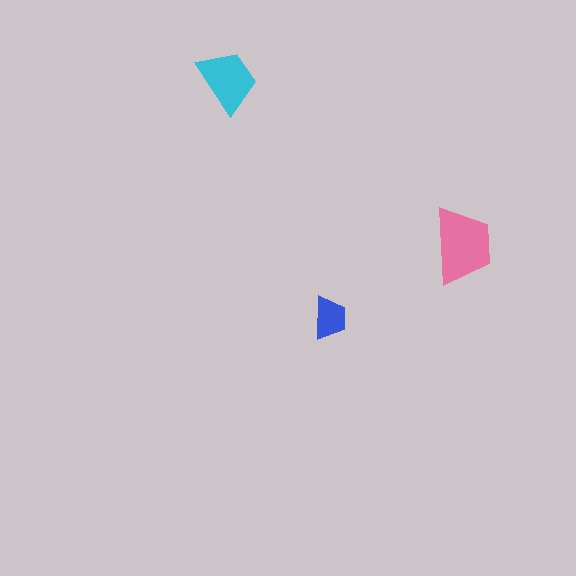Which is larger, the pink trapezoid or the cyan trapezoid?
The pink one.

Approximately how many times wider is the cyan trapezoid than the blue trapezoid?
About 1.5 times wider.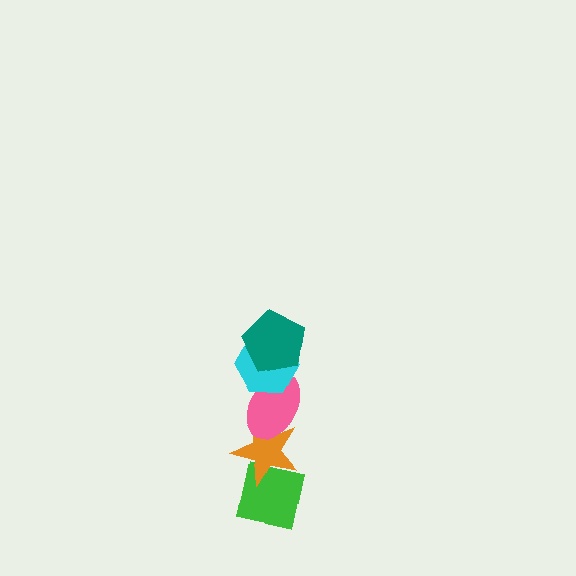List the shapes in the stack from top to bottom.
From top to bottom: the teal pentagon, the cyan hexagon, the pink ellipse, the orange star, the green square.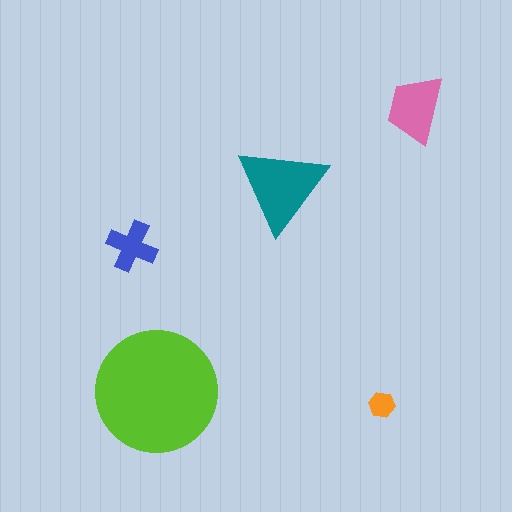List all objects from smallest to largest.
The orange hexagon, the blue cross, the pink trapezoid, the teal triangle, the lime circle.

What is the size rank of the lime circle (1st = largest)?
1st.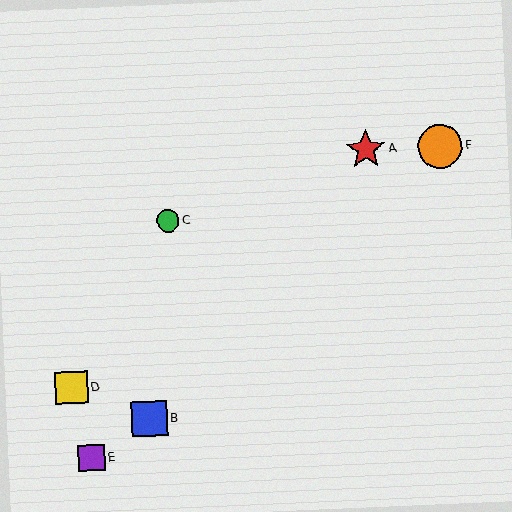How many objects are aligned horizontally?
2 objects (A, F) are aligned horizontally.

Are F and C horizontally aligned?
No, F is at y≈146 and C is at y≈221.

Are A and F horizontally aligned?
Yes, both are at y≈149.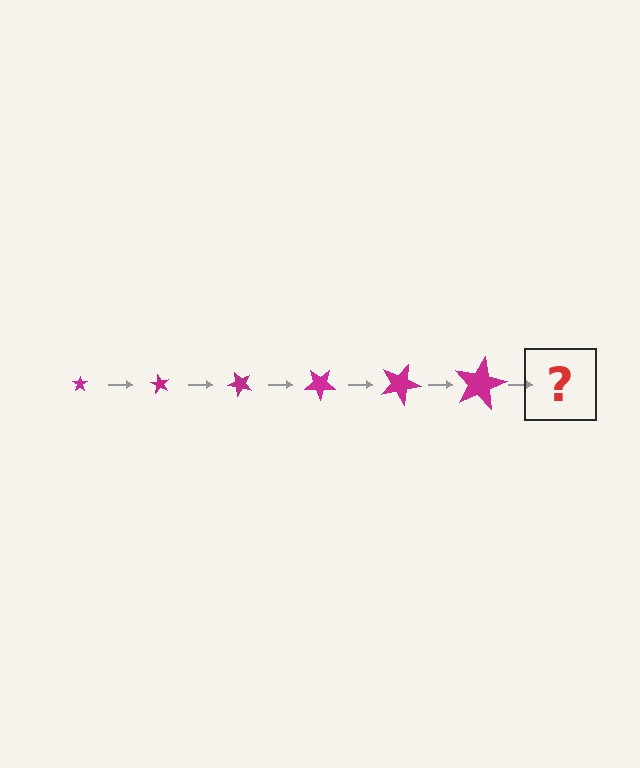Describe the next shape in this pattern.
It should be a star, larger than the previous one and rotated 360 degrees from the start.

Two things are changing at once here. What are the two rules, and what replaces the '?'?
The two rules are that the star grows larger each step and it rotates 60 degrees each step. The '?' should be a star, larger than the previous one and rotated 360 degrees from the start.